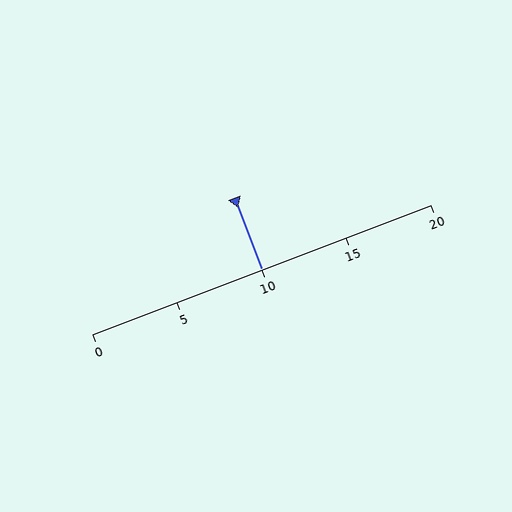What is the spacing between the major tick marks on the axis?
The major ticks are spaced 5 apart.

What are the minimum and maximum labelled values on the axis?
The axis runs from 0 to 20.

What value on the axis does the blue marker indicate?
The marker indicates approximately 10.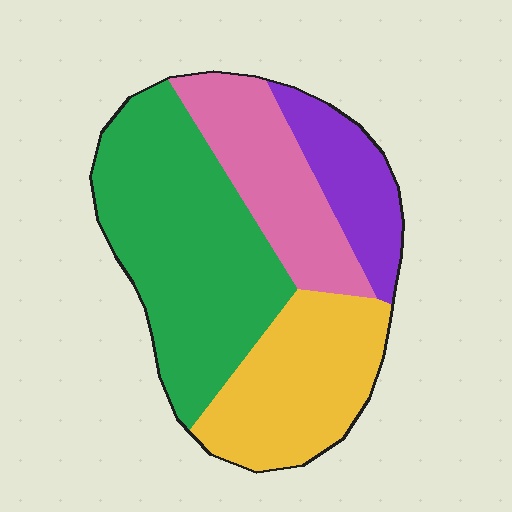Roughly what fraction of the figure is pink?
Pink covers 20% of the figure.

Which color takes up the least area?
Purple, at roughly 15%.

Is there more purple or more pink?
Pink.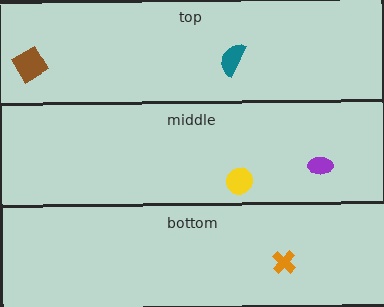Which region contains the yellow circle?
The middle region.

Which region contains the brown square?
The top region.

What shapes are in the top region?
The brown square, the teal semicircle.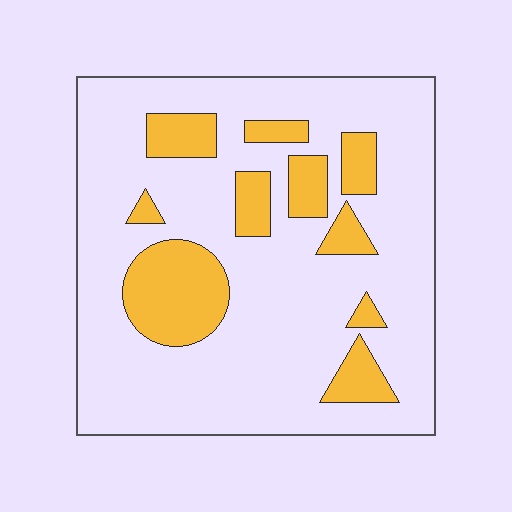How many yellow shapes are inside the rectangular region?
10.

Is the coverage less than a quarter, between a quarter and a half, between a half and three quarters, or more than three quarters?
Less than a quarter.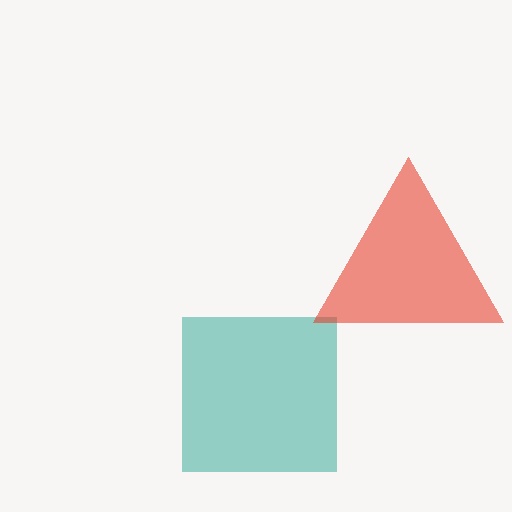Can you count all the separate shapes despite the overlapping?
Yes, there are 2 separate shapes.